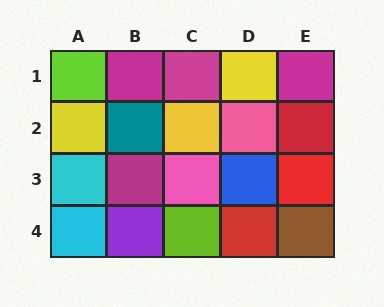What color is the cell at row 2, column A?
Yellow.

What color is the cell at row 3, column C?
Pink.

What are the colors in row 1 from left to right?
Lime, magenta, magenta, yellow, magenta.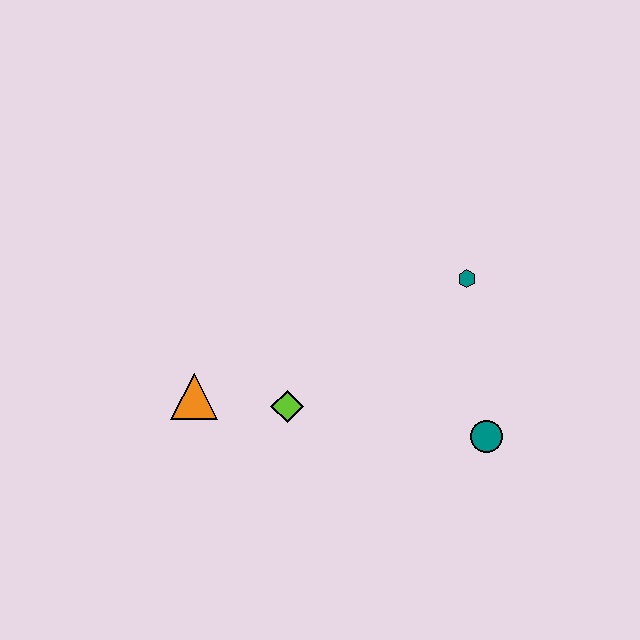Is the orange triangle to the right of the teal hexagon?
No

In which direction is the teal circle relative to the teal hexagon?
The teal circle is below the teal hexagon.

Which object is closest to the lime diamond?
The orange triangle is closest to the lime diamond.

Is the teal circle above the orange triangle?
No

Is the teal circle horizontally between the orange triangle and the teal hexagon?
No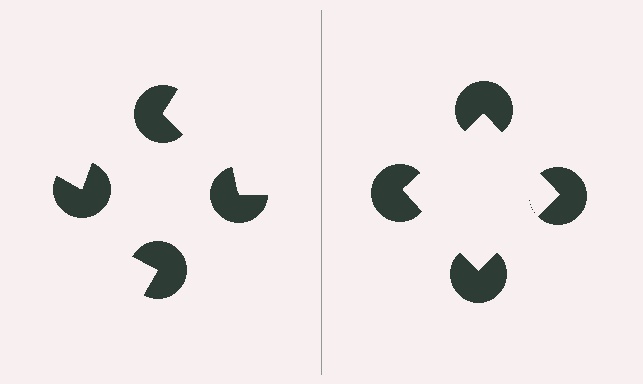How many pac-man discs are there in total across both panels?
8 — 4 on each side.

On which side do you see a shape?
An illusory square appears on the right side. On the left side the wedge cuts are rotated, so no coherent shape forms.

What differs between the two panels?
The pac-man discs are positioned identically on both sides; only the wedge orientations differ. On the right they align to a square; on the left they are misaligned.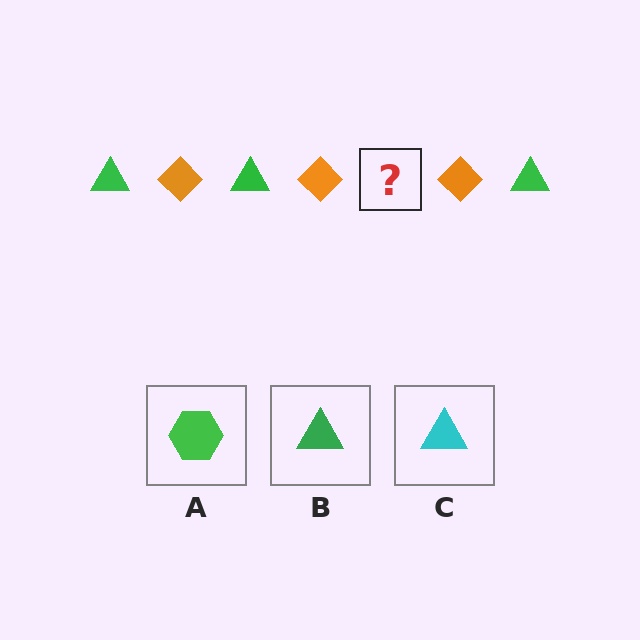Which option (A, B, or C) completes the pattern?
B.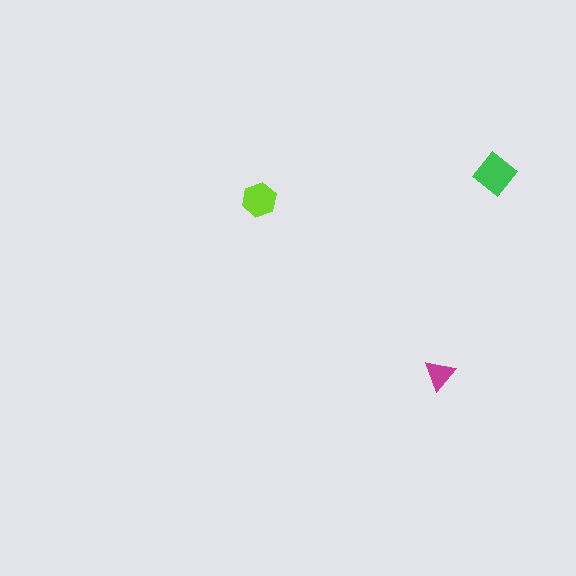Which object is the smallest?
The magenta triangle.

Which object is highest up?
The green diamond is topmost.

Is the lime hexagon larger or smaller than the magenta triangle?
Larger.